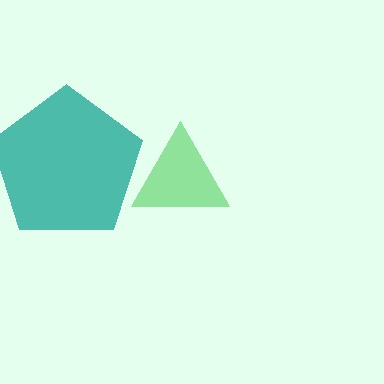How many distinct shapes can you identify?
There are 2 distinct shapes: a teal pentagon, a green triangle.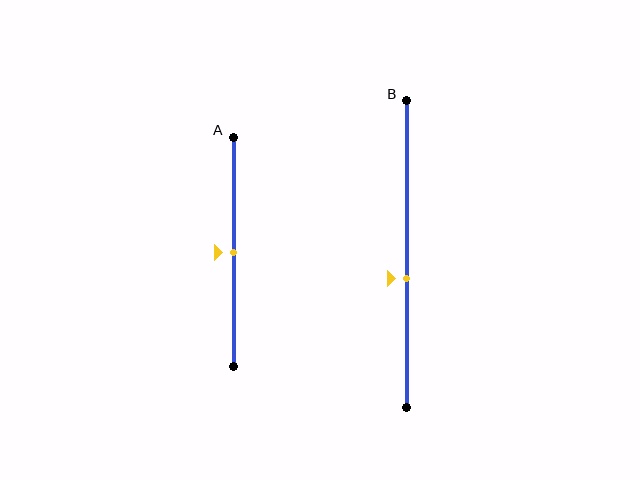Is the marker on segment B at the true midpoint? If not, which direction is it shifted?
No, the marker on segment B is shifted downward by about 8% of the segment length.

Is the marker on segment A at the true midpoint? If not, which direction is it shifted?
Yes, the marker on segment A is at the true midpoint.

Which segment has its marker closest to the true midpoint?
Segment A has its marker closest to the true midpoint.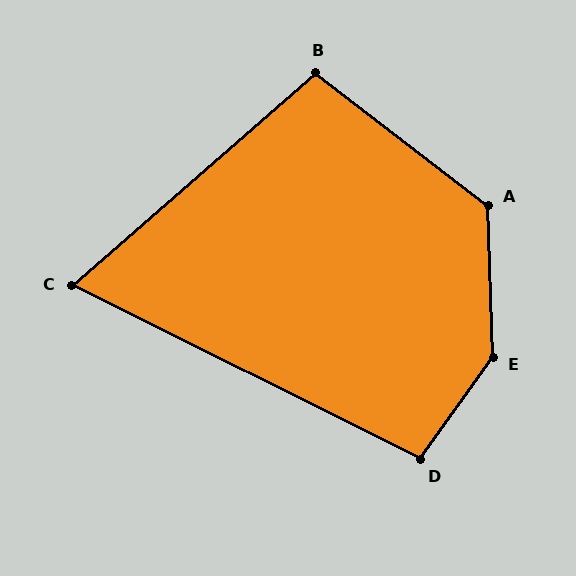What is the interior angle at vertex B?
Approximately 102 degrees (obtuse).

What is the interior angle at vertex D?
Approximately 99 degrees (obtuse).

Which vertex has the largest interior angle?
E, at approximately 143 degrees.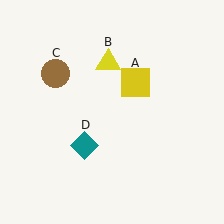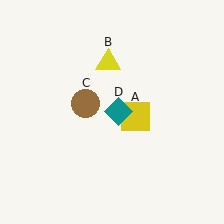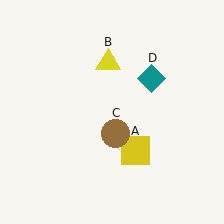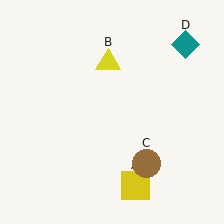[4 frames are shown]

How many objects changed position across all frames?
3 objects changed position: yellow square (object A), brown circle (object C), teal diamond (object D).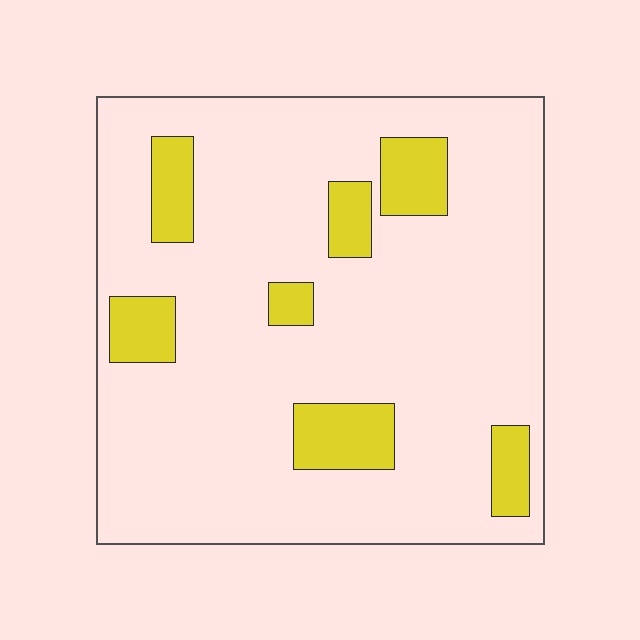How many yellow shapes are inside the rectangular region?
7.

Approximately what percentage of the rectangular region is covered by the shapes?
Approximately 15%.